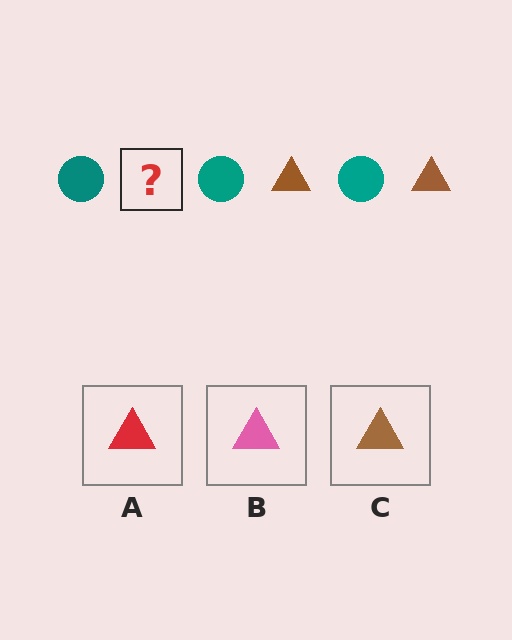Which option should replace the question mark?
Option C.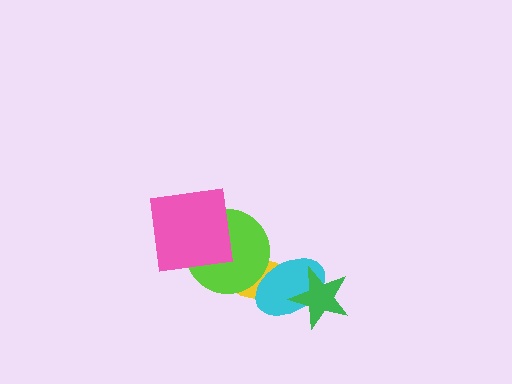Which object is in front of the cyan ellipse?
The green star is in front of the cyan ellipse.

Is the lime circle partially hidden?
Yes, it is partially covered by another shape.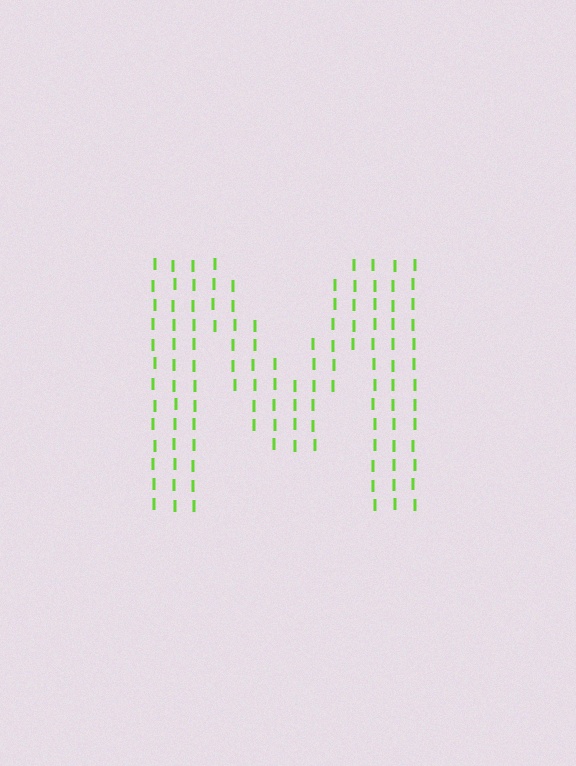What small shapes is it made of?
It is made of small letter I's.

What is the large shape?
The large shape is the letter M.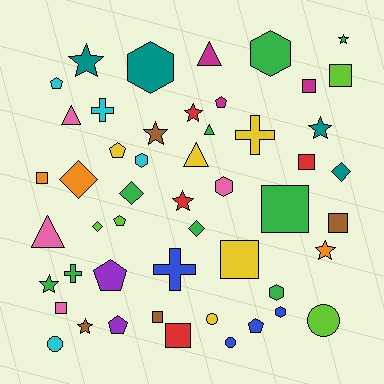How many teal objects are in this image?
There are 4 teal objects.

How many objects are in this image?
There are 50 objects.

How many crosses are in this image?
There are 4 crosses.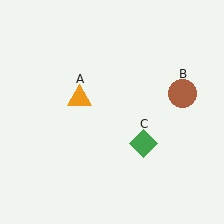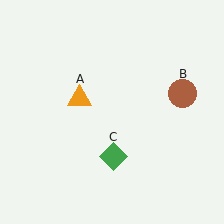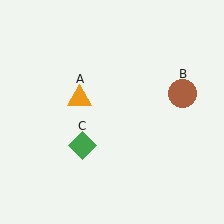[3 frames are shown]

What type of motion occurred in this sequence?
The green diamond (object C) rotated clockwise around the center of the scene.